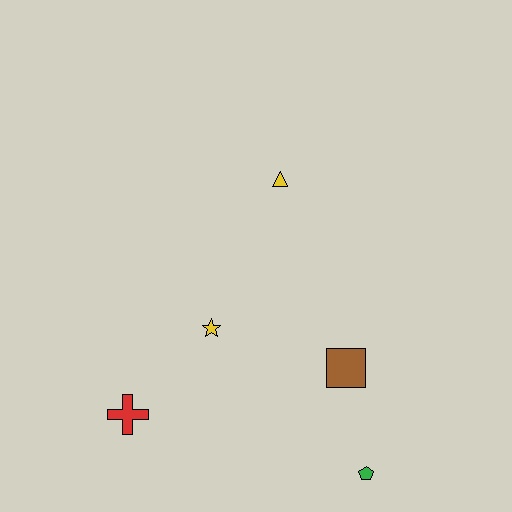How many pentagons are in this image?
There is 1 pentagon.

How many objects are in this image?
There are 5 objects.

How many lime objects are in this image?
There are no lime objects.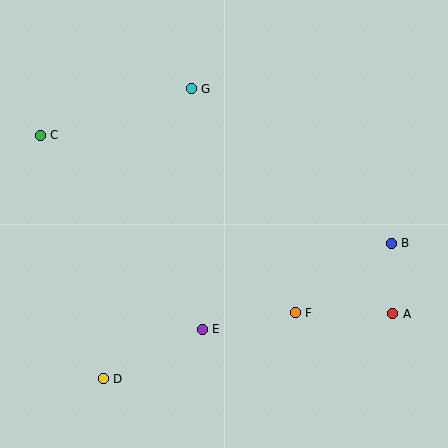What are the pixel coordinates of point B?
Point B is at (391, 243).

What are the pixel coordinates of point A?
Point A is at (393, 314).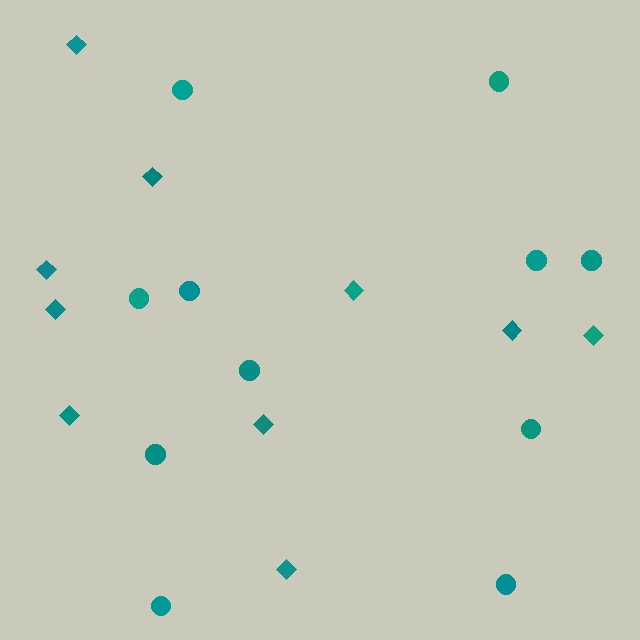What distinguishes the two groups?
There are 2 groups: one group of circles (11) and one group of diamonds (10).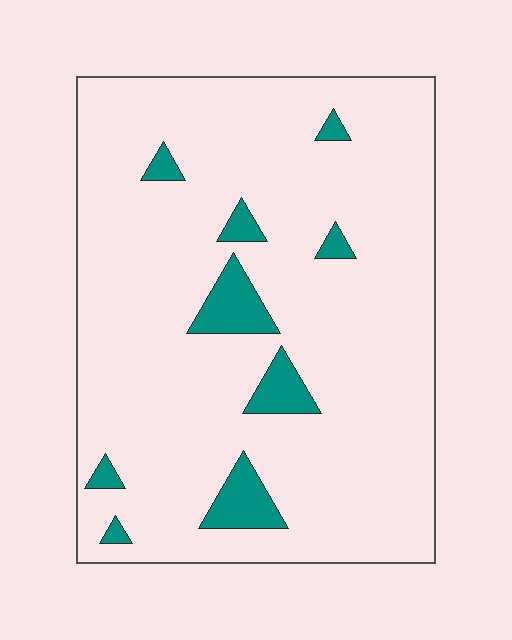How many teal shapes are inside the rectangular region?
9.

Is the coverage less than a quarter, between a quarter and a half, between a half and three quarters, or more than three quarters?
Less than a quarter.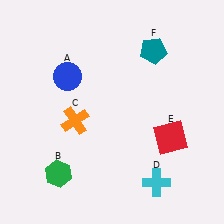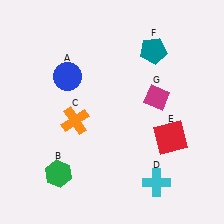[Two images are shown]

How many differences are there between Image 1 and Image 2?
There is 1 difference between the two images.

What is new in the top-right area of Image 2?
A magenta diamond (G) was added in the top-right area of Image 2.